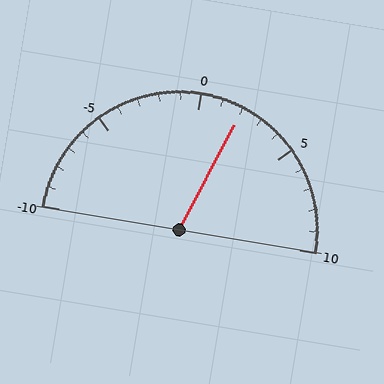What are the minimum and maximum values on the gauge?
The gauge ranges from -10 to 10.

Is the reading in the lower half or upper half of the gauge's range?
The reading is in the upper half of the range (-10 to 10).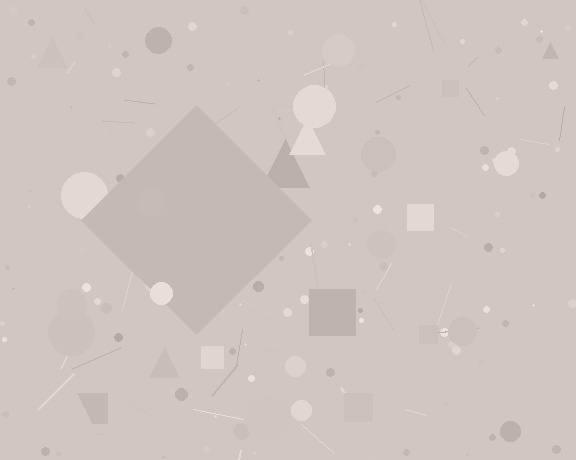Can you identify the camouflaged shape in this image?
The camouflaged shape is a diamond.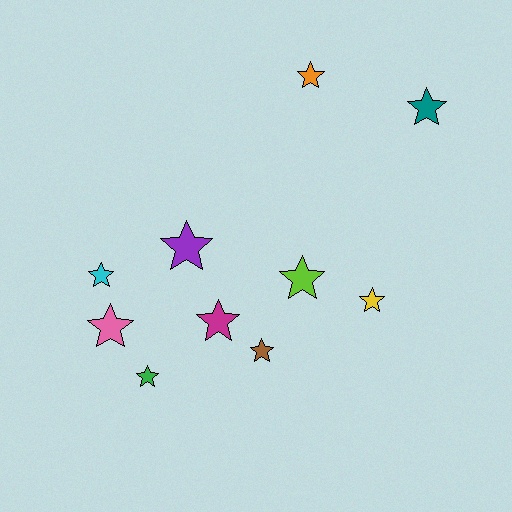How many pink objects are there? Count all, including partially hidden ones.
There is 1 pink object.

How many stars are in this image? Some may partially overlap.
There are 10 stars.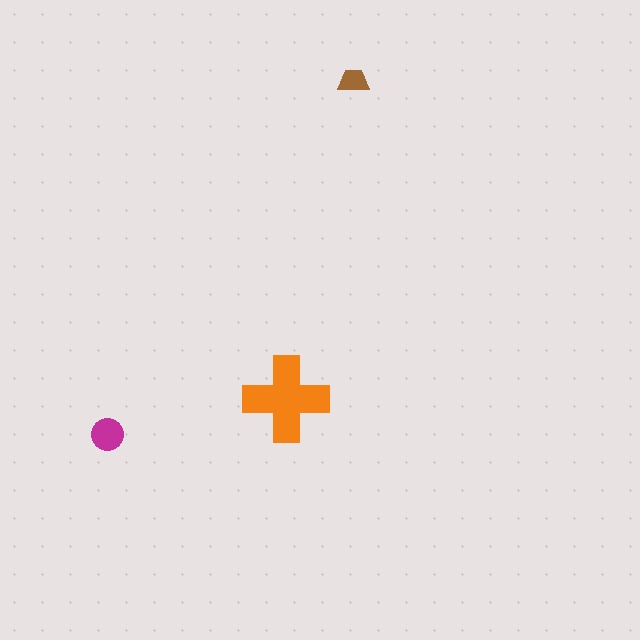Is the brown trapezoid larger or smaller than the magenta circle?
Smaller.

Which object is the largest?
The orange cross.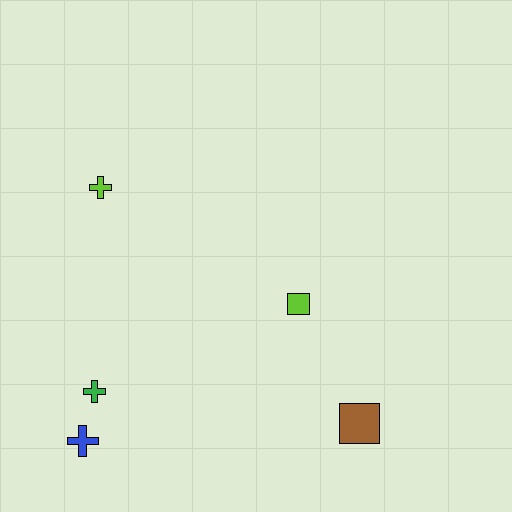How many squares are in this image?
There are 2 squares.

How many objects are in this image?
There are 5 objects.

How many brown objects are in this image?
There is 1 brown object.